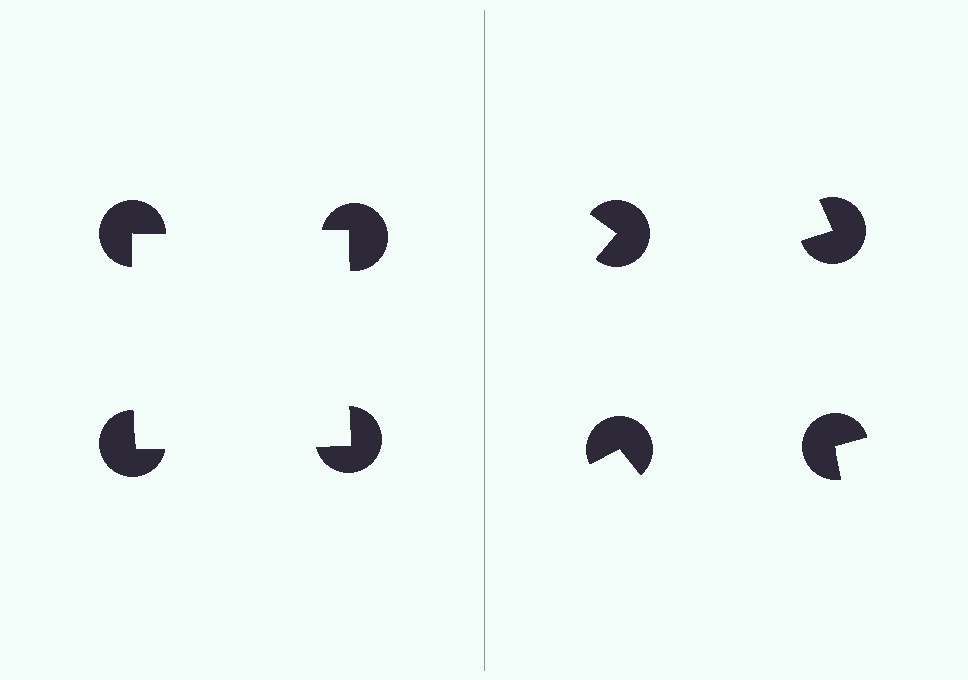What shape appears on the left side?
An illusory square.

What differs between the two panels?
The pac-man discs are positioned identically on both sides; only the wedge orientations differ. On the left they align to a square; on the right they are misaligned.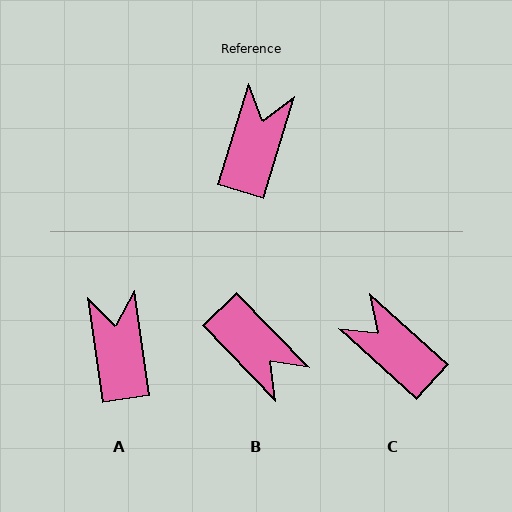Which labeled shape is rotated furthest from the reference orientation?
B, about 119 degrees away.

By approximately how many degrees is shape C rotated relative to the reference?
Approximately 65 degrees counter-clockwise.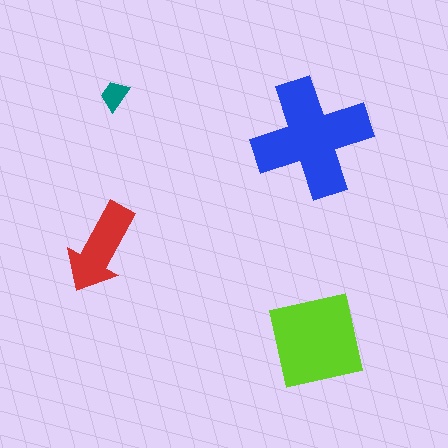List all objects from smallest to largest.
The teal trapezoid, the red arrow, the lime square, the blue cross.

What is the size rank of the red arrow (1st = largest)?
3rd.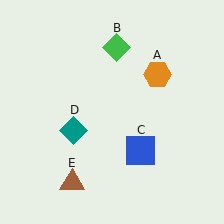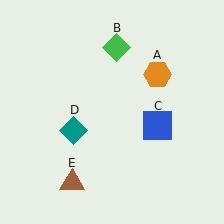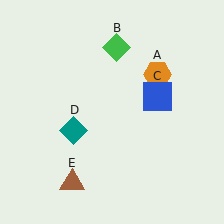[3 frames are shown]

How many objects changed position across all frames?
1 object changed position: blue square (object C).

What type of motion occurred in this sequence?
The blue square (object C) rotated counterclockwise around the center of the scene.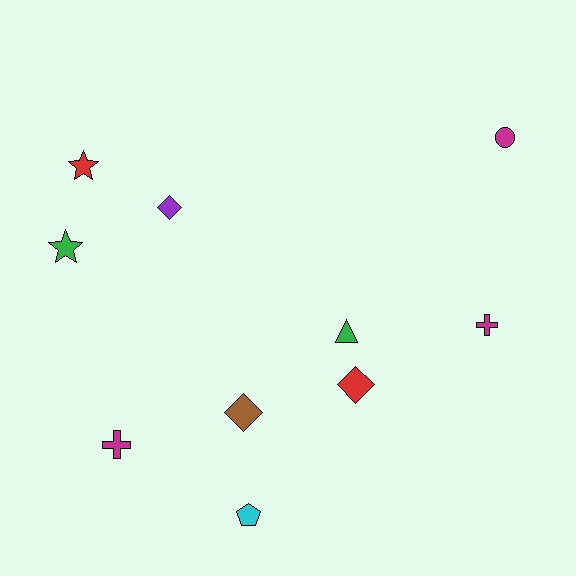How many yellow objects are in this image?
There are no yellow objects.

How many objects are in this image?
There are 10 objects.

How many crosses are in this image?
There are 2 crosses.